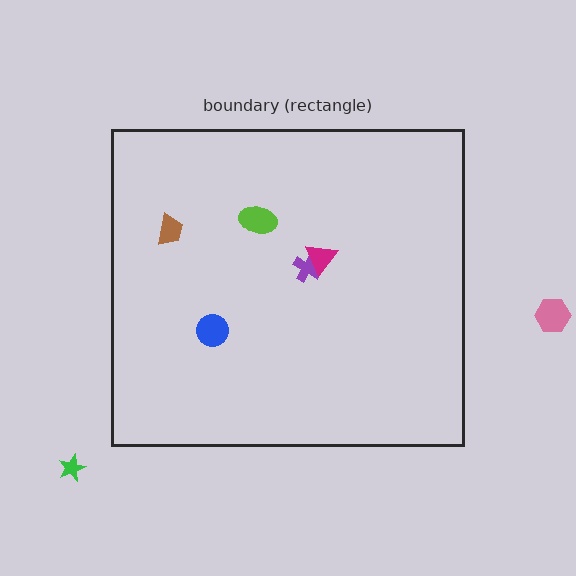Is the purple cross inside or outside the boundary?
Inside.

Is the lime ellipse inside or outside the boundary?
Inside.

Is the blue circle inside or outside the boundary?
Inside.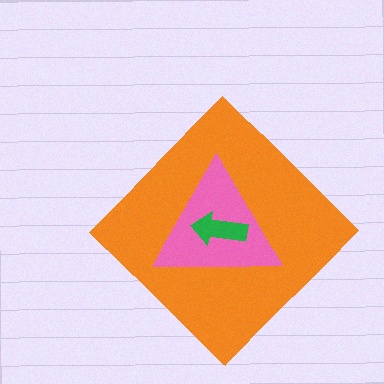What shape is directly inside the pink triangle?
The green arrow.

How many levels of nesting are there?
3.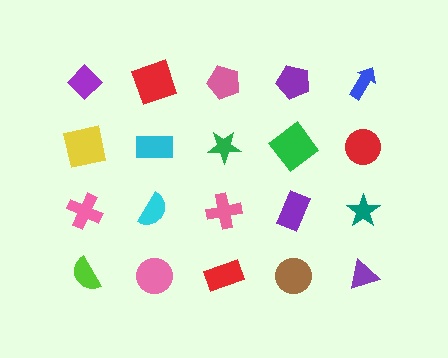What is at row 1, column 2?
A red square.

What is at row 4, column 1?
A lime semicircle.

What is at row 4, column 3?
A red rectangle.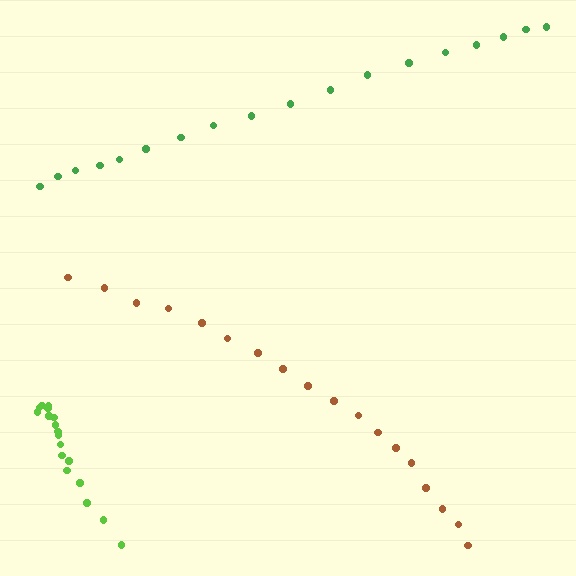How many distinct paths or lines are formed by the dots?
There are 3 distinct paths.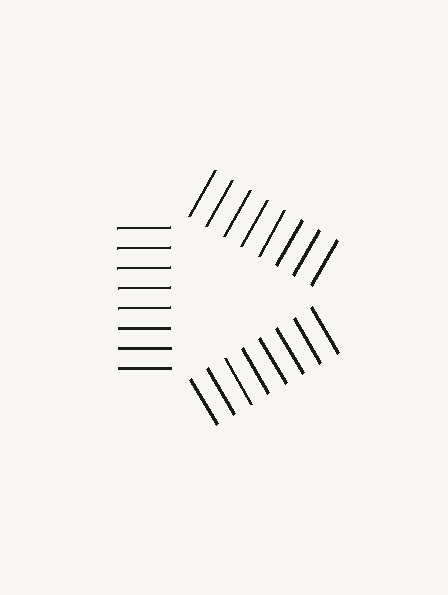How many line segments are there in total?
24 — 8 along each of the 3 edges.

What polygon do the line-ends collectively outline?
An illusory triangle — the line segments terminate on its edges but no continuous stroke is drawn.